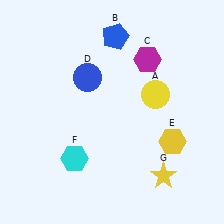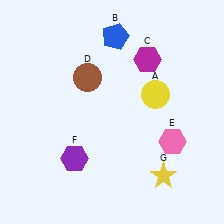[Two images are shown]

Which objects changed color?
D changed from blue to brown. E changed from yellow to pink. F changed from cyan to purple.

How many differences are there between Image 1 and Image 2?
There are 3 differences between the two images.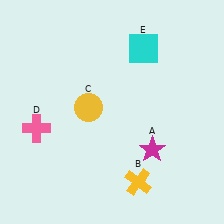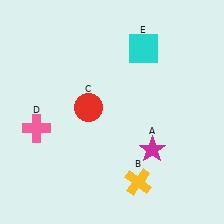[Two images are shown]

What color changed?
The circle (C) changed from yellow in Image 1 to red in Image 2.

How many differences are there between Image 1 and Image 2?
There is 1 difference between the two images.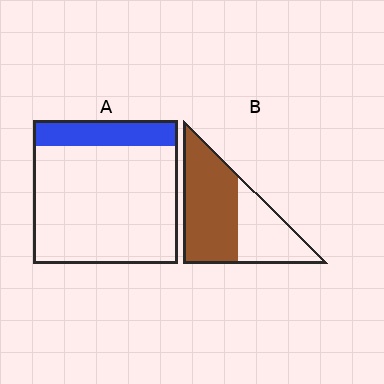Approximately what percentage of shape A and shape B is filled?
A is approximately 20% and B is approximately 60%.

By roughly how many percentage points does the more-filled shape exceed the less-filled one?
By roughly 45 percentage points (B over A).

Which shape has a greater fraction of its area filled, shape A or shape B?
Shape B.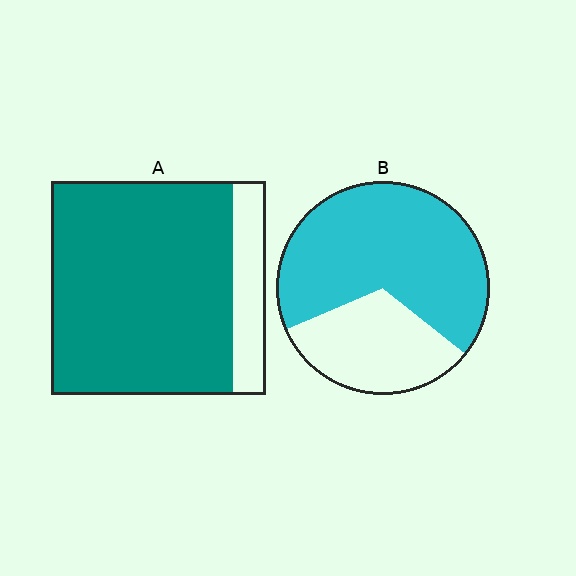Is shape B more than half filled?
Yes.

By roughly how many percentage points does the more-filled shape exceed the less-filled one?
By roughly 15 percentage points (A over B).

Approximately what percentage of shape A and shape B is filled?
A is approximately 85% and B is approximately 65%.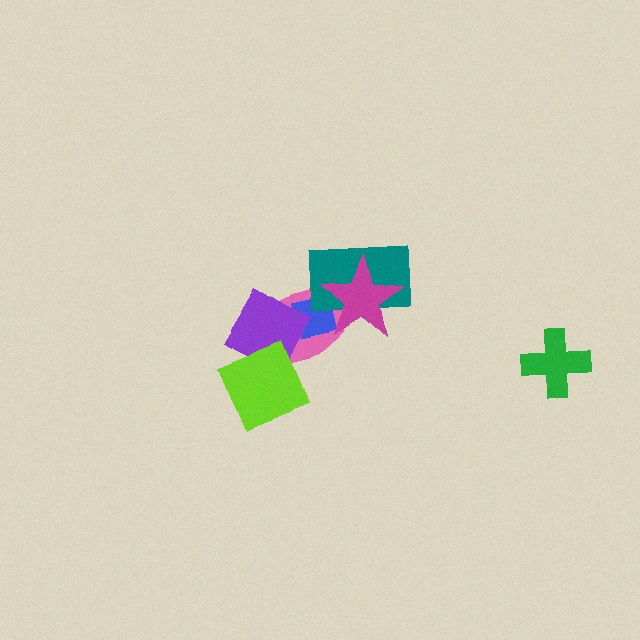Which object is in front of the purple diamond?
The lime diamond is in front of the purple diamond.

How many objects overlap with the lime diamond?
2 objects overlap with the lime diamond.